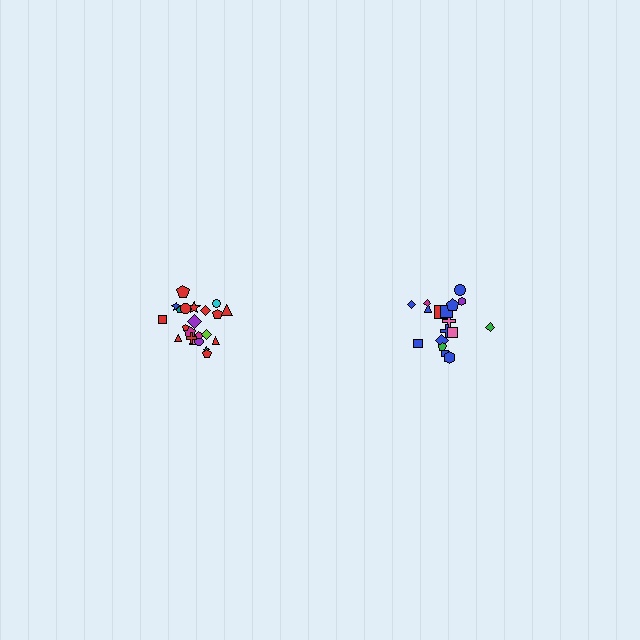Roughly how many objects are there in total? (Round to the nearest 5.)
Roughly 40 objects in total.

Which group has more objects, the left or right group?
The left group.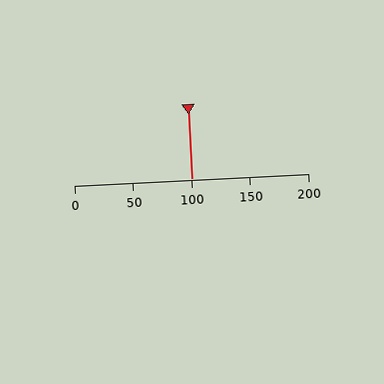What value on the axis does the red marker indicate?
The marker indicates approximately 100.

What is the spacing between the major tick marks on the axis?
The major ticks are spaced 50 apart.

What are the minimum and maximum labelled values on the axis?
The axis runs from 0 to 200.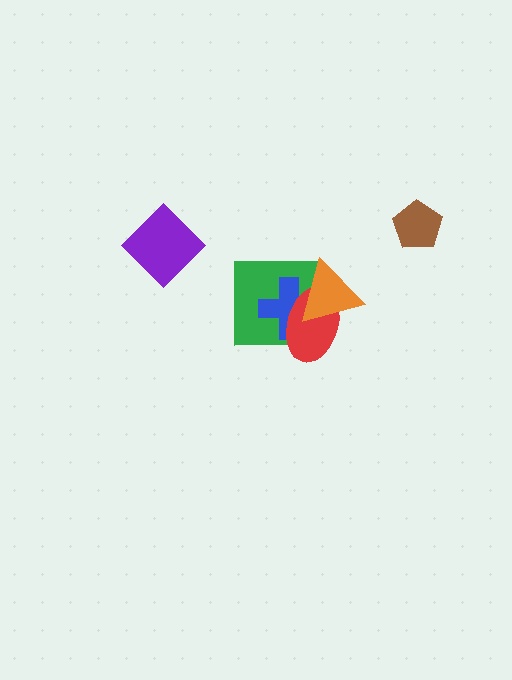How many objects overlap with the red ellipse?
3 objects overlap with the red ellipse.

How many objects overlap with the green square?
3 objects overlap with the green square.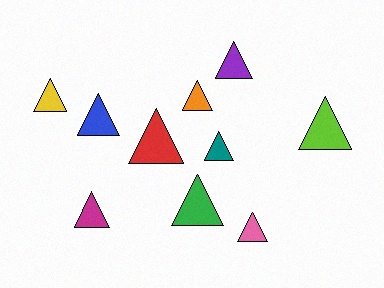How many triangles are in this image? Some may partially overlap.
There are 10 triangles.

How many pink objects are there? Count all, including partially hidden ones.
There is 1 pink object.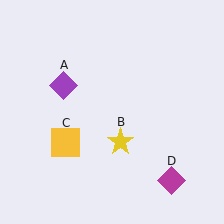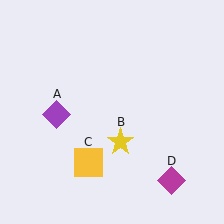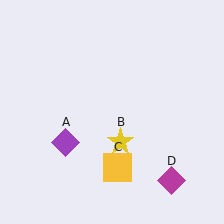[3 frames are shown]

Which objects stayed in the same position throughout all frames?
Yellow star (object B) and magenta diamond (object D) remained stationary.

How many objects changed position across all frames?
2 objects changed position: purple diamond (object A), yellow square (object C).